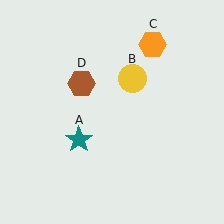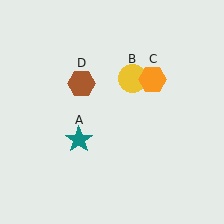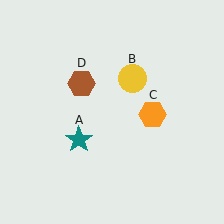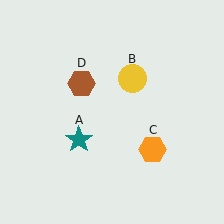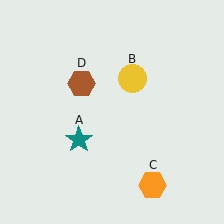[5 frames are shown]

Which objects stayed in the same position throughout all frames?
Teal star (object A) and yellow circle (object B) and brown hexagon (object D) remained stationary.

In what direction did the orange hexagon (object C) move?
The orange hexagon (object C) moved down.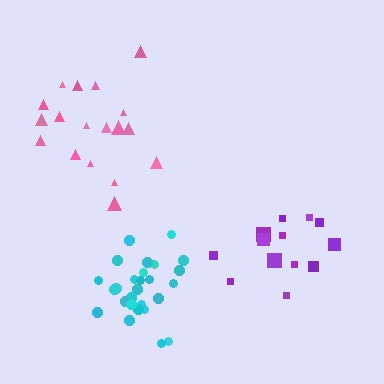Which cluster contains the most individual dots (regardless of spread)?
Cyan (28).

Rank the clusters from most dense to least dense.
cyan, purple, pink.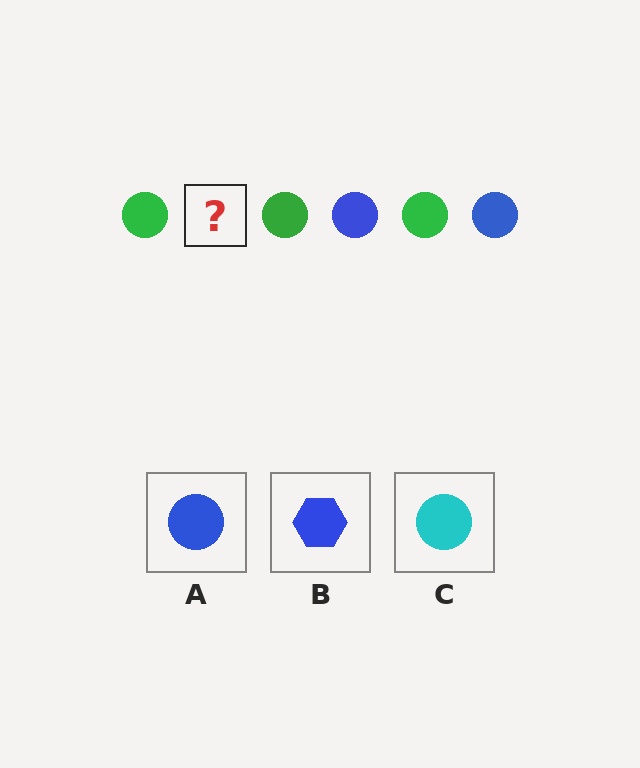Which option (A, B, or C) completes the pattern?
A.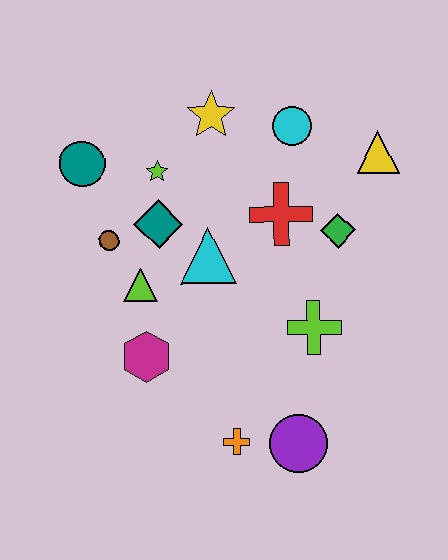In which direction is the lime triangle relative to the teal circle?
The lime triangle is below the teal circle.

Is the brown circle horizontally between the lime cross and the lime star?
No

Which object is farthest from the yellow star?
The purple circle is farthest from the yellow star.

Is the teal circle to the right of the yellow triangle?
No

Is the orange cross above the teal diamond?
No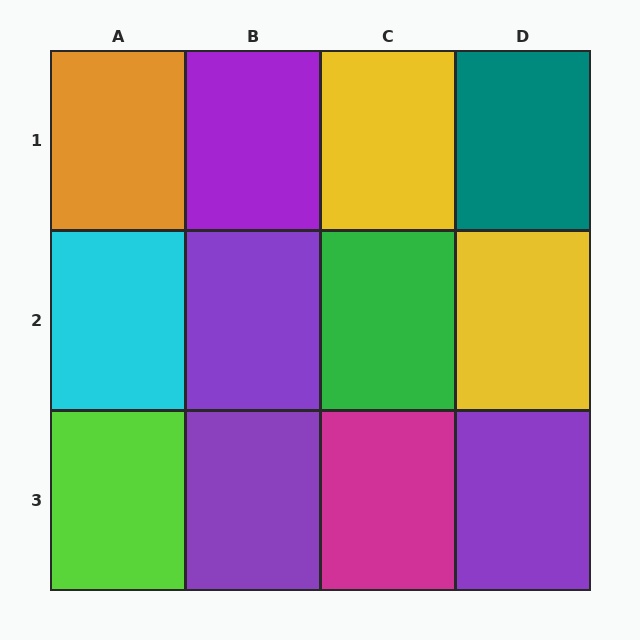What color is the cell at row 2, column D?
Yellow.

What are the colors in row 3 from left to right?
Lime, purple, magenta, purple.